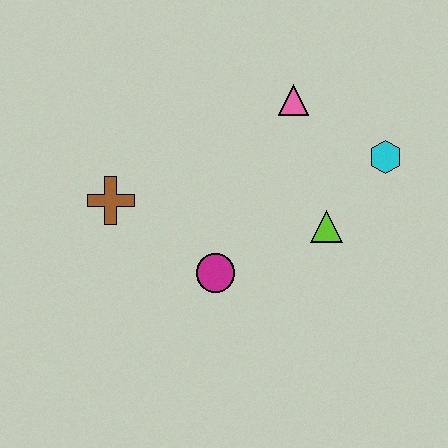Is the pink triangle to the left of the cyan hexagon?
Yes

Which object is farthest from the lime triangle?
The brown cross is farthest from the lime triangle.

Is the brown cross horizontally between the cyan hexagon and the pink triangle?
No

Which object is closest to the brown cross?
The magenta circle is closest to the brown cross.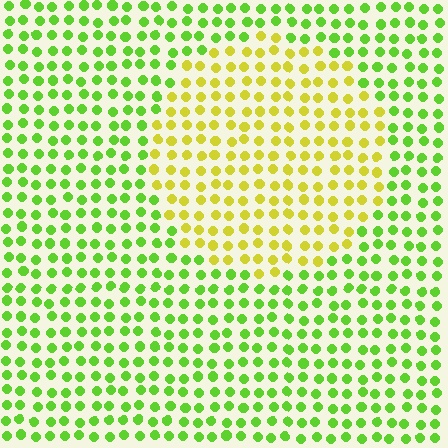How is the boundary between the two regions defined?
The boundary is defined purely by a slight shift in hue (about 42 degrees). Spacing, size, and orientation are identical on both sides.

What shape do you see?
I see a circle.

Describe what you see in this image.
The image is filled with small lime elements in a uniform arrangement. A circle-shaped region is visible where the elements are tinted to a slightly different hue, forming a subtle color boundary.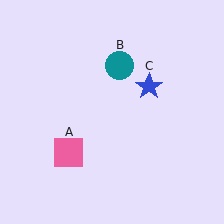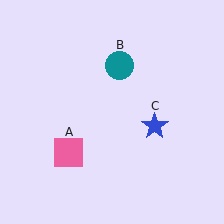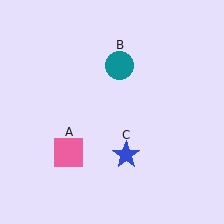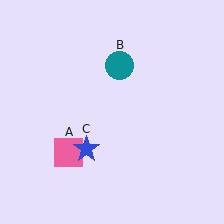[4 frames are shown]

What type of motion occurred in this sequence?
The blue star (object C) rotated clockwise around the center of the scene.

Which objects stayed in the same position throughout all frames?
Pink square (object A) and teal circle (object B) remained stationary.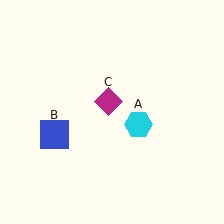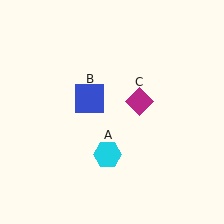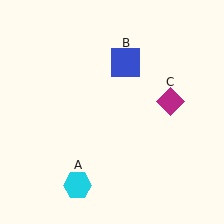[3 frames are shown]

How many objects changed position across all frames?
3 objects changed position: cyan hexagon (object A), blue square (object B), magenta diamond (object C).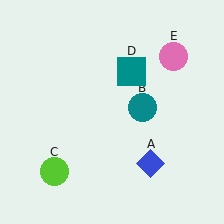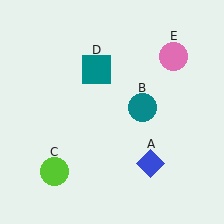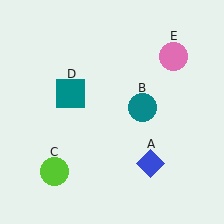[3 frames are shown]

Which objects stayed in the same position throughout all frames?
Blue diamond (object A) and teal circle (object B) and lime circle (object C) and pink circle (object E) remained stationary.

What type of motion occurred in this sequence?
The teal square (object D) rotated counterclockwise around the center of the scene.